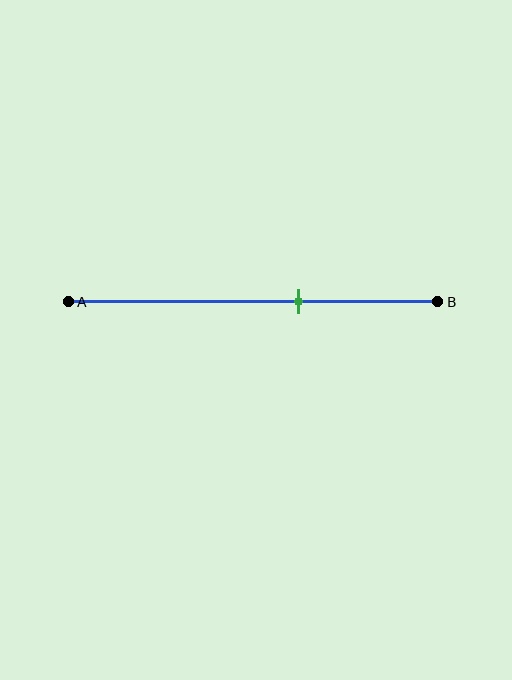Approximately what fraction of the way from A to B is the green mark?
The green mark is approximately 60% of the way from A to B.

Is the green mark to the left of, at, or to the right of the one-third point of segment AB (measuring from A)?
The green mark is to the right of the one-third point of segment AB.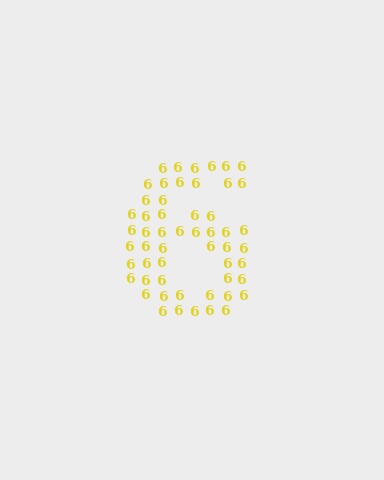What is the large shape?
The large shape is the digit 6.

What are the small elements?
The small elements are digit 6's.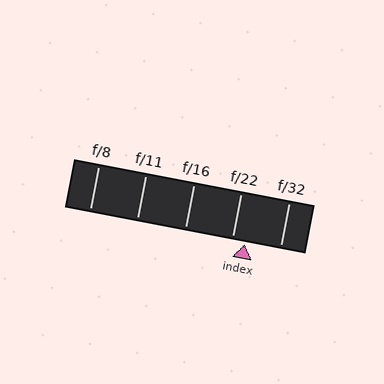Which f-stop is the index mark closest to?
The index mark is closest to f/22.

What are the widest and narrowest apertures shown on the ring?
The widest aperture shown is f/8 and the narrowest is f/32.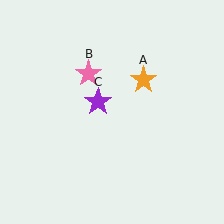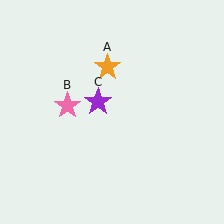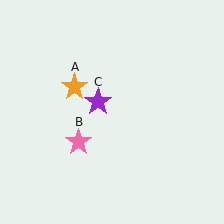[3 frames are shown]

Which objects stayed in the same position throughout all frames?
Purple star (object C) remained stationary.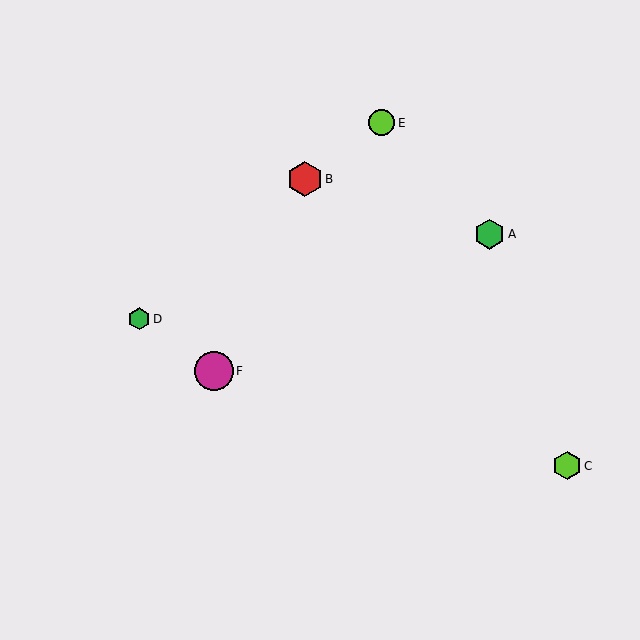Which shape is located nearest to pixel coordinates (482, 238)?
The green hexagon (labeled A) at (490, 234) is nearest to that location.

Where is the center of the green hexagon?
The center of the green hexagon is at (490, 234).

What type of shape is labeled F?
Shape F is a magenta circle.